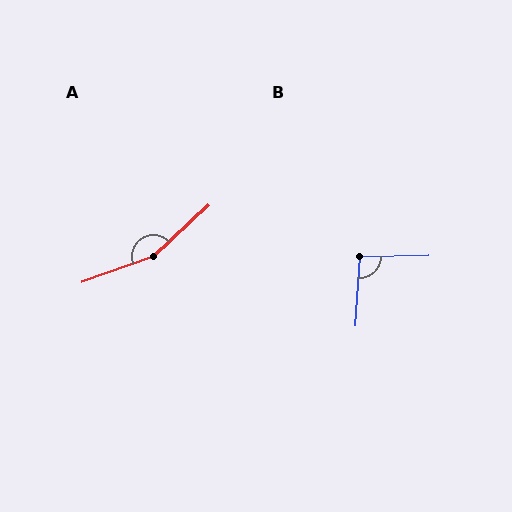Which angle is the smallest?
B, at approximately 96 degrees.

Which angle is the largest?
A, at approximately 157 degrees.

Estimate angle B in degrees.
Approximately 96 degrees.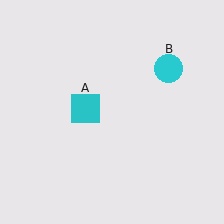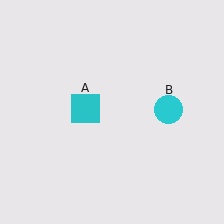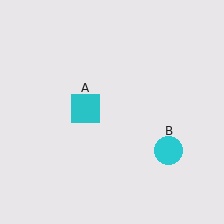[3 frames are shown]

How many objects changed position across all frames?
1 object changed position: cyan circle (object B).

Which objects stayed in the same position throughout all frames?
Cyan square (object A) remained stationary.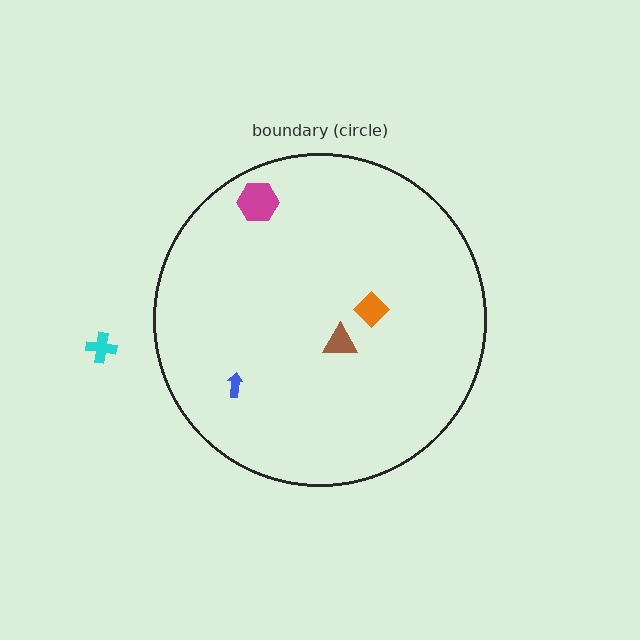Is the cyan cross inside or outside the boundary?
Outside.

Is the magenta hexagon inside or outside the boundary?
Inside.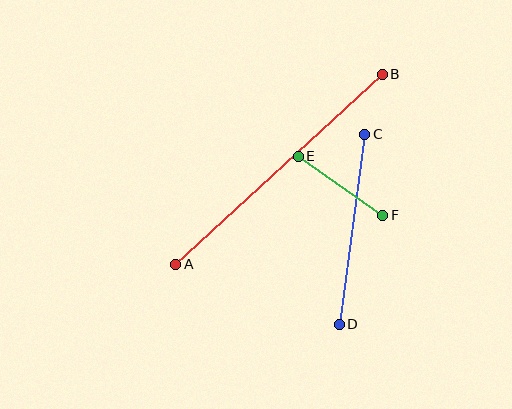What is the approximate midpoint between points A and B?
The midpoint is at approximately (279, 169) pixels.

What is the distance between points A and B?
The distance is approximately 281 pixels.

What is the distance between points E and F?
The distance is approximately 103 pixels.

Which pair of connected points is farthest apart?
Points A and B are farthest apart.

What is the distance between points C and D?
The distance is approximately 192 pixels.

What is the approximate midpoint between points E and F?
The midpoint is at approximately (341, 186) pixels.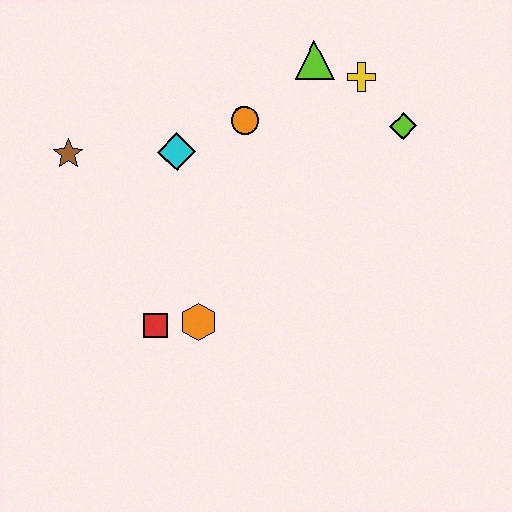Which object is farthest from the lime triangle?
The red square is farthest from the lime triangle.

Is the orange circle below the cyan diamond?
No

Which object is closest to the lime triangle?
The yellow cross is closest to the lime triangle.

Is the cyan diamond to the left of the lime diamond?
Yes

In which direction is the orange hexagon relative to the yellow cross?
The orange hexagon is below the yellow cross.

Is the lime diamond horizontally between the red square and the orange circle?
No